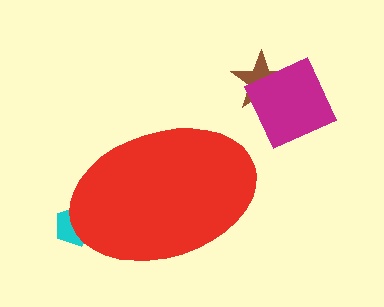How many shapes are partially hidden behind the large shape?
1 shape is partially hidden.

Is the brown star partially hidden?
No, the brown star is fully visible.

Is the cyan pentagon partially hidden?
Yes, the cyan pentagon is partially hidden behind the red ellipse.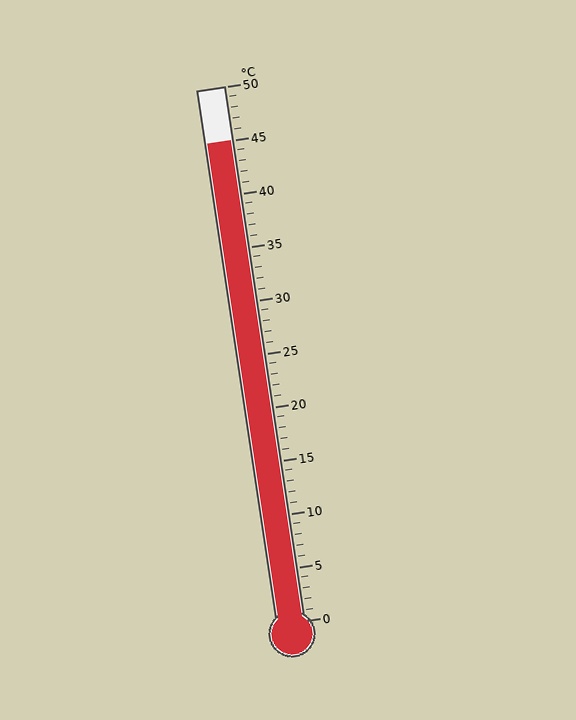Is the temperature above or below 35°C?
The temperature is above 35°C.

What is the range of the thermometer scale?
The thermometer scale ranges from 0°C to 50°C.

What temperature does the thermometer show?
The thermometer shows approximately 45°C.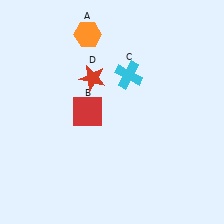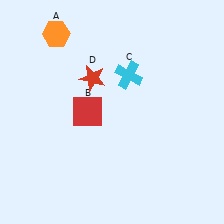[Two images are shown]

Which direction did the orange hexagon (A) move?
The orange hexagon (A) moved left.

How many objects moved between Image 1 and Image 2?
1 object moved between the two images.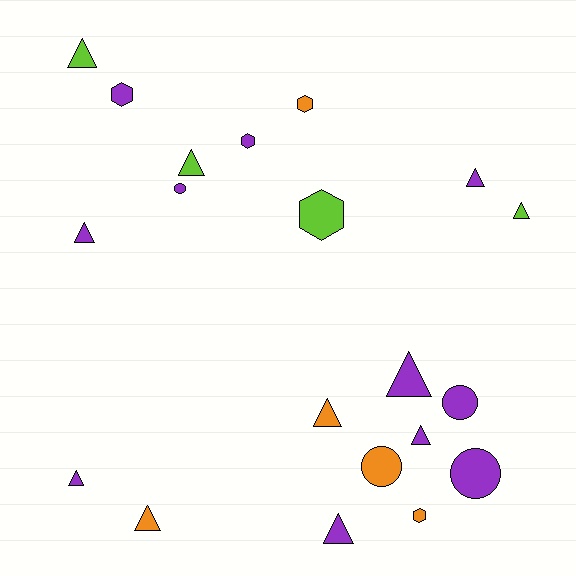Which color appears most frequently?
Purple, with 11 objects.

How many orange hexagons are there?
There are 2 orange hexagons.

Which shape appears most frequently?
Triangle, with 11 objects.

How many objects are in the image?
There are 20 objects.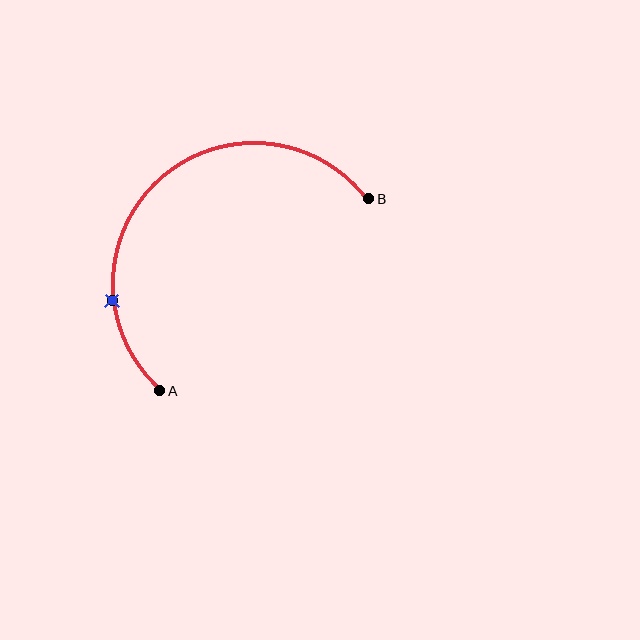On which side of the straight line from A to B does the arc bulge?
The arc bulges above and to the left of the straight line connecting A and B.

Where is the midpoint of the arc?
The arc midpoint is the point on the curve farthest from the straight line joining A and B. It sits above and to the left of that line.